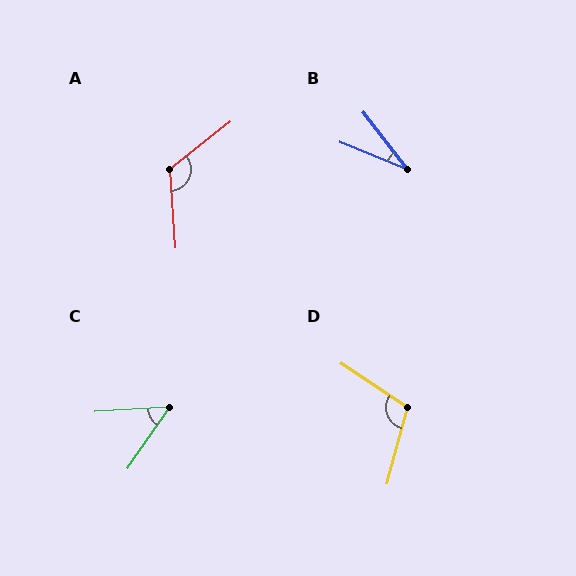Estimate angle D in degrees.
Approximately 109 degrees.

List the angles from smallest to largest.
B (30°), C (52°), D (109°), A (124°).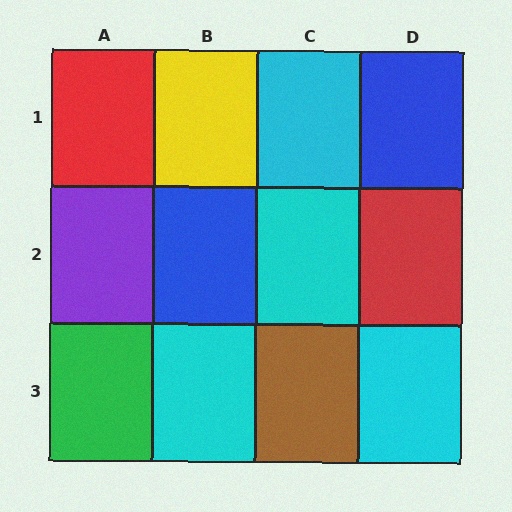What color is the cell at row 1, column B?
Yellow.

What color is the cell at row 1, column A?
Red.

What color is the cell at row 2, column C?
Cyan.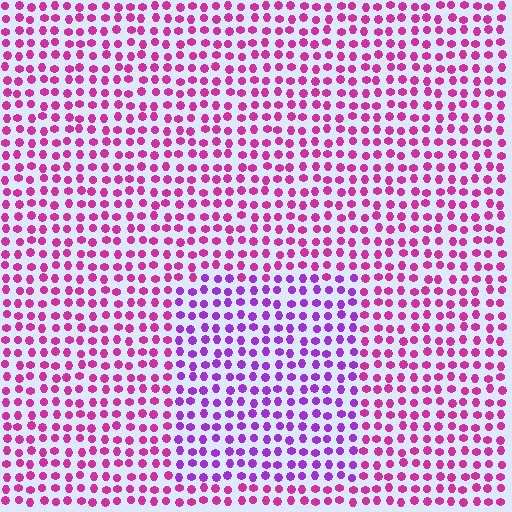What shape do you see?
I see a rectangle.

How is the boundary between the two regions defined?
The boundary is defined purely by a slight shift in hue (about 36 degrees). Spacing, size, and orientation are identical on both sides.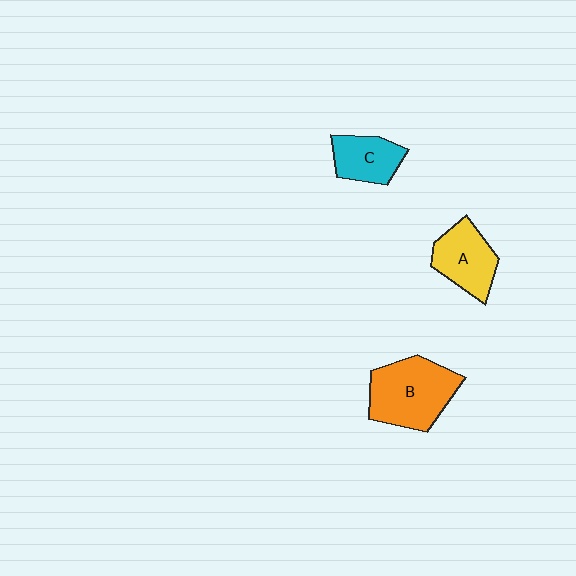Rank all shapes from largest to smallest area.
From largest to smallest: B (orange), A (yellow), C (cyan).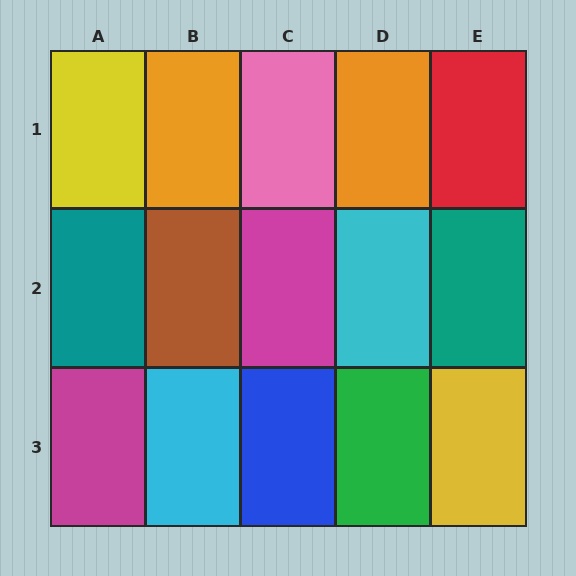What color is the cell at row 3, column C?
Blue.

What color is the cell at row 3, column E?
Yellow.